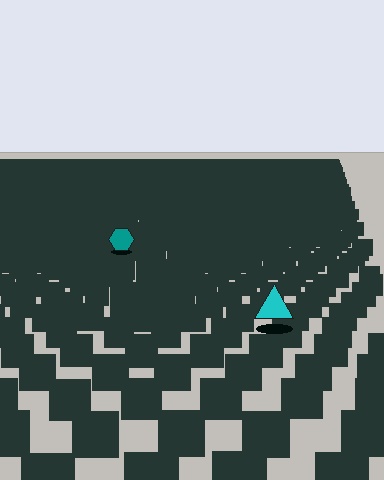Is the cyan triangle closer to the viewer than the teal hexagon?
Yes. The cyan triangle is closer — you can tell from the texture gradient: the ground texture is coarser near it.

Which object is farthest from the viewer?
The teal hexagon is farthest from the viewer. It appears smaller and the ground texture around it is denser.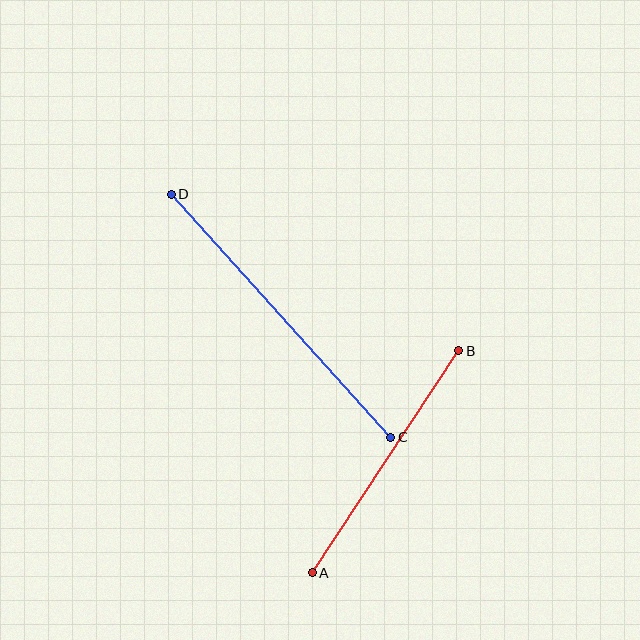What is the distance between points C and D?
The distance is approximately 327 pixels.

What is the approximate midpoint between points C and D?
The midpoint is at approximately (281, 316) pixels.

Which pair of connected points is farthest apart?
Points C and D are farthest apart.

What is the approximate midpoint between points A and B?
The midpoint is at approximately (385, 462) pixels.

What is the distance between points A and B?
The distance is approximately 266 pixels.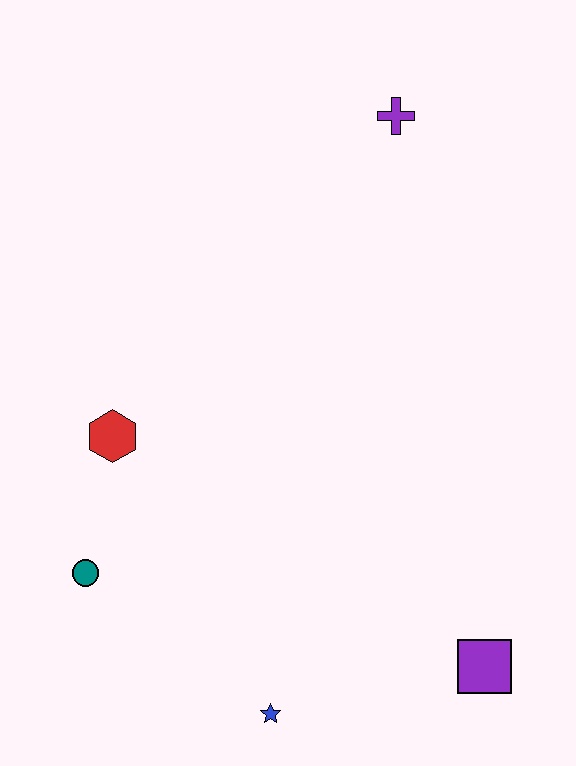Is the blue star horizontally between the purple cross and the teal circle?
Yes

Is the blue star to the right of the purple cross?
No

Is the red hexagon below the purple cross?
Yes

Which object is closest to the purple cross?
The red hexagon is closest to the purple cross.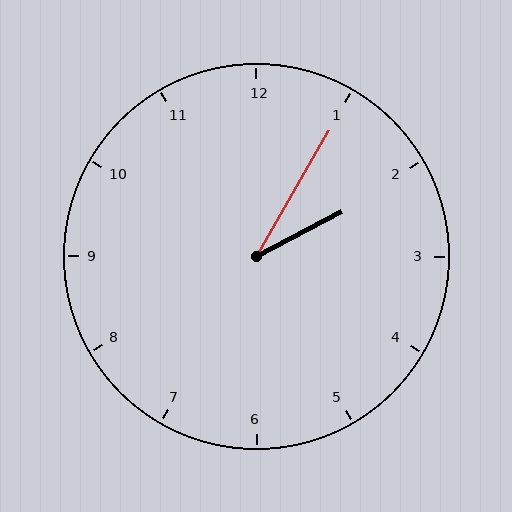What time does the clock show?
2:05.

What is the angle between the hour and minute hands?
Approximately 32 degrees.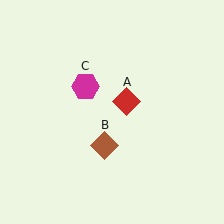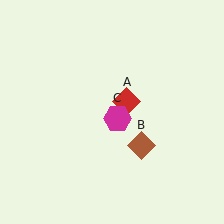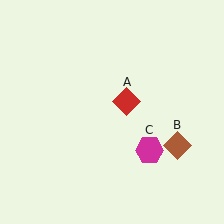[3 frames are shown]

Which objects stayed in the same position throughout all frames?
Red diamond (object A) remained stationary.